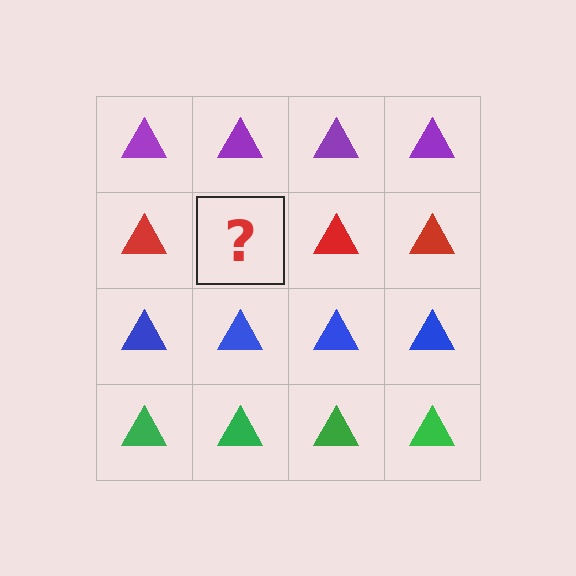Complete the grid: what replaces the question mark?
The question mark should be replaced with a red triangle.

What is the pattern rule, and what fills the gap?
The rule is that each row has a consistent color. The gap should be filled with a red triangle.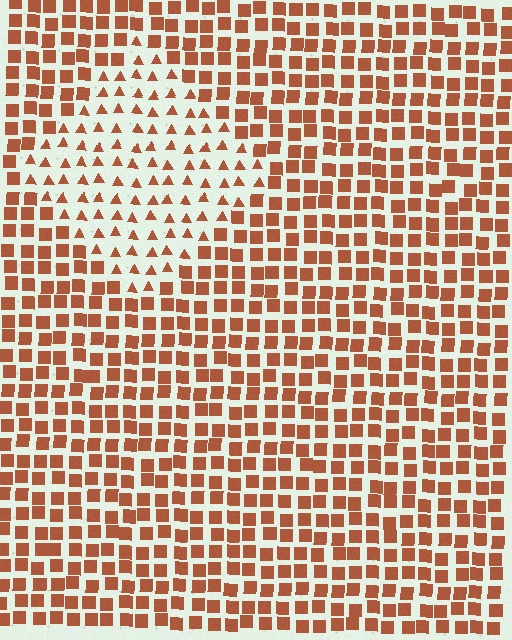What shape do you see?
I see a diamond.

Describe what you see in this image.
The image is filled with small brown elements arranged in a uniform grid. A diamond-shaped region contains triangles, while the surrounding area contains squares. The boundary is defined purely by the change in element shape.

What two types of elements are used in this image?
The image uses triangles inside the diamond region and squares outside it.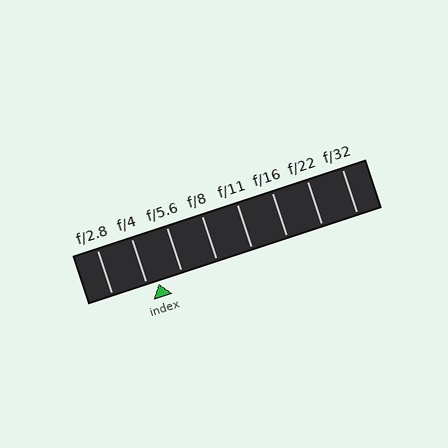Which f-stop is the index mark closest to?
The index mark is closest to f/4.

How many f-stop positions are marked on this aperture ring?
There are 8 f-stop positions marked.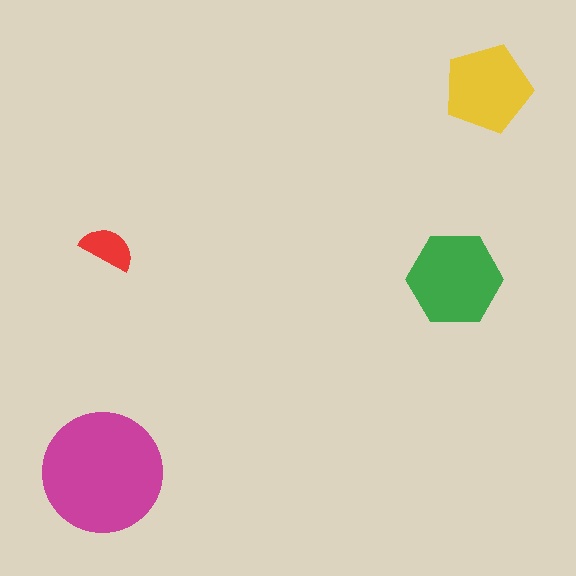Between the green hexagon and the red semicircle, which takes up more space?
The green hexagon.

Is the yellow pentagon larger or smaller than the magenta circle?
Smaller.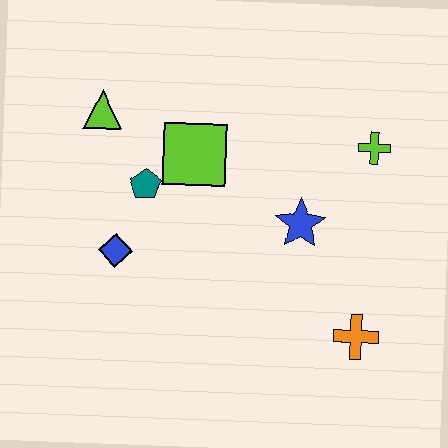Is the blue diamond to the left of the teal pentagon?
Yes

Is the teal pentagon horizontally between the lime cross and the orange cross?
No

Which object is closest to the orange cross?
The blue star is closest to the orange cross.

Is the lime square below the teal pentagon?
No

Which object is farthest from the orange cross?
The lime triangle is farthest from the orange cross.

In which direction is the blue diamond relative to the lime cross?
The blue diamond is to the left of the lime cross.